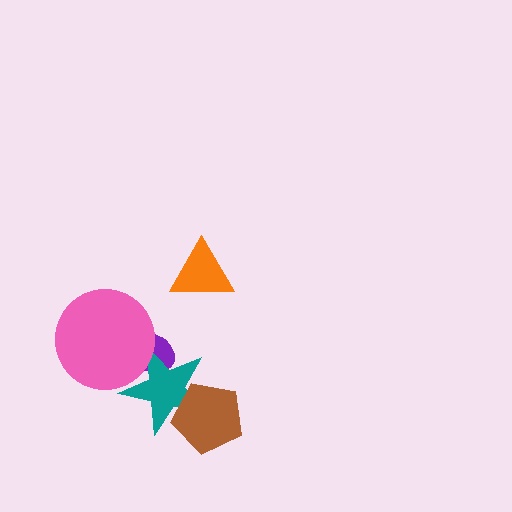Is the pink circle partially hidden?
No, no other shape covers it.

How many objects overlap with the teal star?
3 objects overlap with the teal star.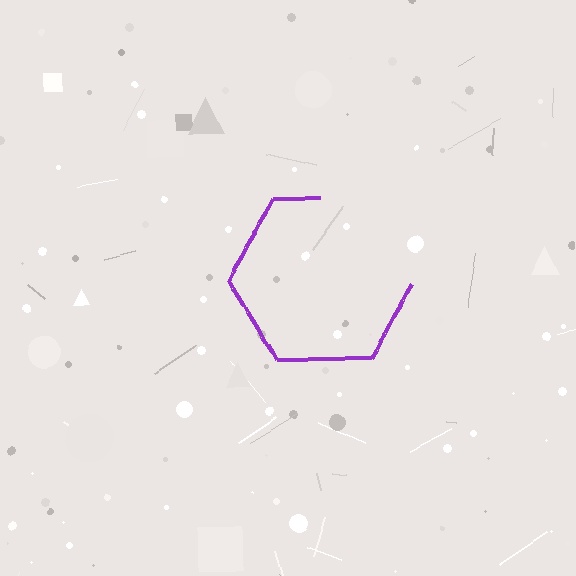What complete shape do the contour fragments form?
The contour fragments form a hexagon.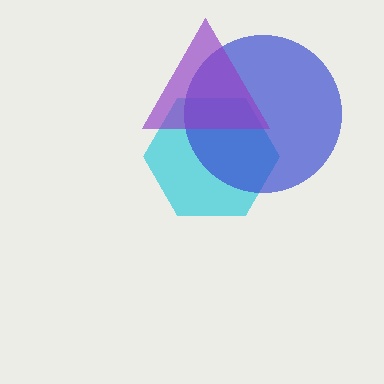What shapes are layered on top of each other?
The layered shapes are: a cyan hexagon, a blue circle, a purple triangle.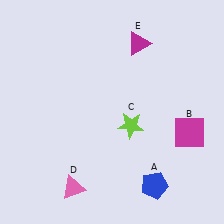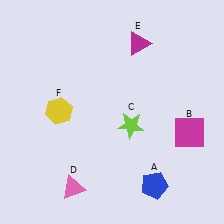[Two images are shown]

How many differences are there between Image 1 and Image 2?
There is 1 difference between the two images.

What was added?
A yellow hexagon (F) was added in Image 2.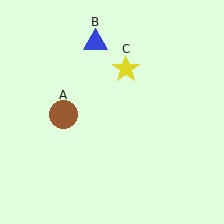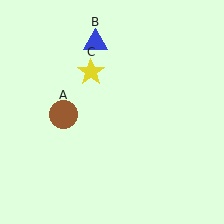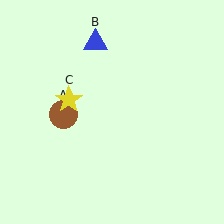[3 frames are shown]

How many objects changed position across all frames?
1 object changed position: yellow star (object C).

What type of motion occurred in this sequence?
The yellow star (object C) rotated counterclockwise around the center of the scene.